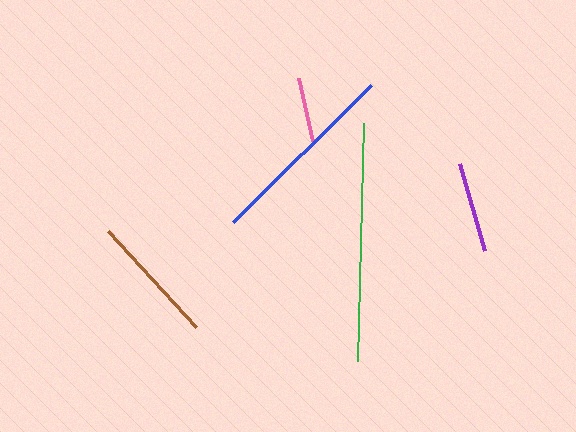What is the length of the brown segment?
The brown segment is approximately 130 pixels long.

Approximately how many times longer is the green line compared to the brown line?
The green line is approximately 1.8 times the length of the brown line.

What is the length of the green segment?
The green segment is approximately 238 pixels long.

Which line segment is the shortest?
The pink line is the shortest at approximately 65 pixels.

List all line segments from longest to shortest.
From longest to shortest: green, blue, brown, purple, pink.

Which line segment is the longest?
The green line is the longest at approximately 238 pixels.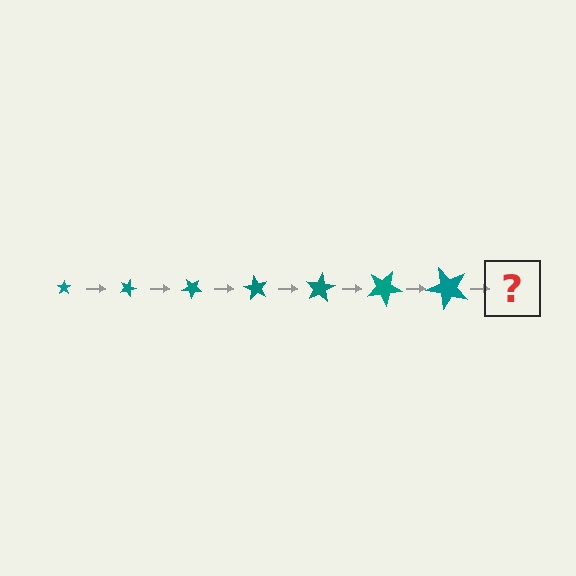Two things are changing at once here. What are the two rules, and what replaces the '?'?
The two rules are that the star grows larger each step and it rotates 20 degrees each step. The '?' should be a star, larger than the previous one and rotated 140 degrees from the start.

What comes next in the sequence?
The next element should be a star, larger than the previous one and rotated 140 degrees from the start.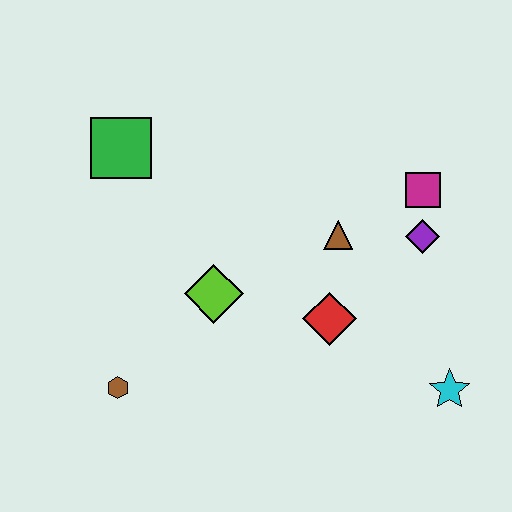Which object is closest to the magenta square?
The purple diamond is closest to the magenta square.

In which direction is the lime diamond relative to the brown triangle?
The lime diamond is to the left of the brown triangle.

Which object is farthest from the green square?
The cyan star is farthest from the green square.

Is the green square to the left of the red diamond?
Yes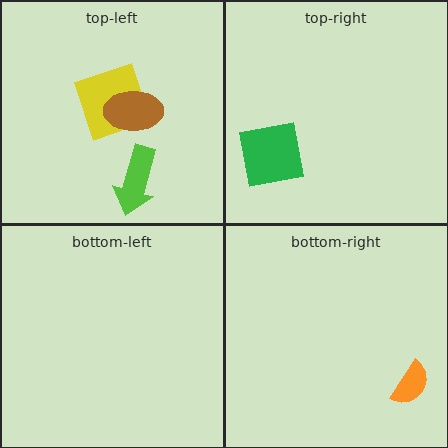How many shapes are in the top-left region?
3.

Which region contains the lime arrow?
The top-left region.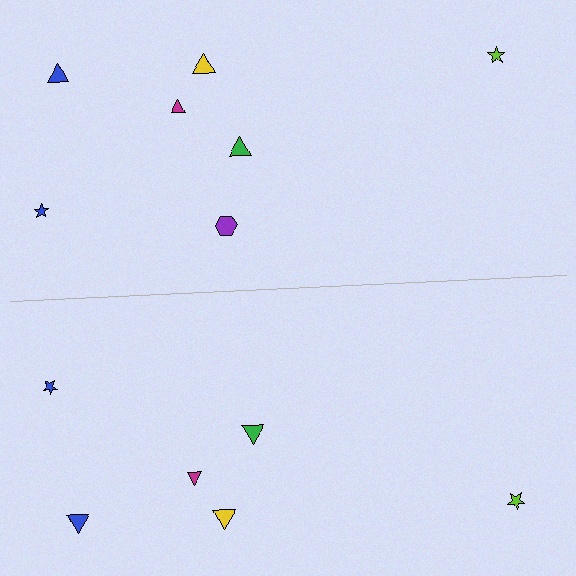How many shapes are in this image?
There are 13 shapes in this image.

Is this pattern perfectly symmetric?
No, the pattern is not perfectly symmetric. A purple hexagon is missing from the bottom side.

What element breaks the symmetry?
A purple hexagon is missing from the bottom side.